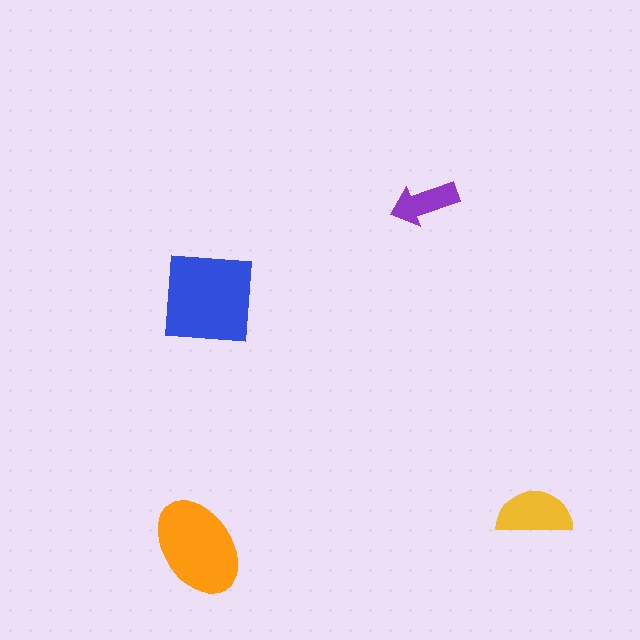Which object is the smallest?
The purple arrow.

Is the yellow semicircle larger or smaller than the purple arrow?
Larger.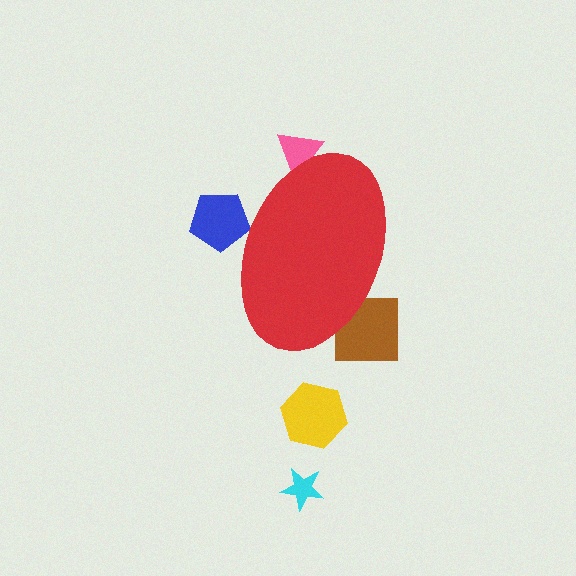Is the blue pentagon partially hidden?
Yes, the blue pentagon is partially hidden behind the red ellipse.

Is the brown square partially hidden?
Yes, the brown square is partially hidden behind the red ellipse.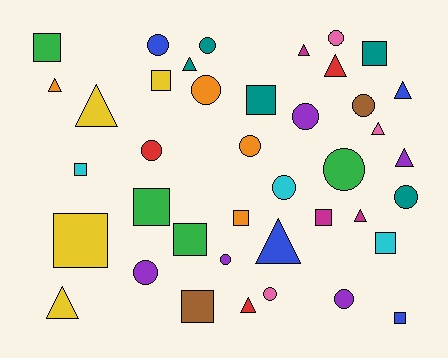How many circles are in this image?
There are 15 circles.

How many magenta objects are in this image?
There are 3 magenta objects.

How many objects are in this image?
There are 40 objects.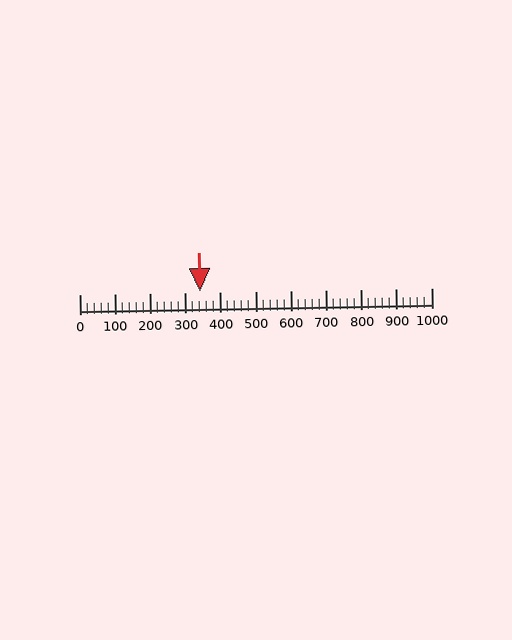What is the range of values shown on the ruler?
The ruler shows values from 0 to 1000.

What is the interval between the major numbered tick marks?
The major tick marks are spaced 100 units apart.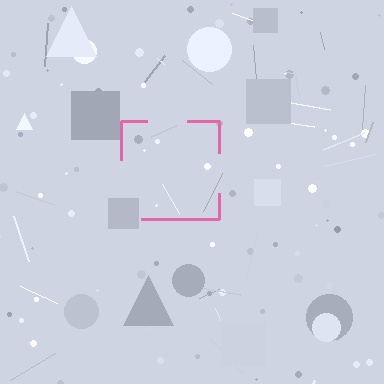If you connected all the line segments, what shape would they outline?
They would outline a square.